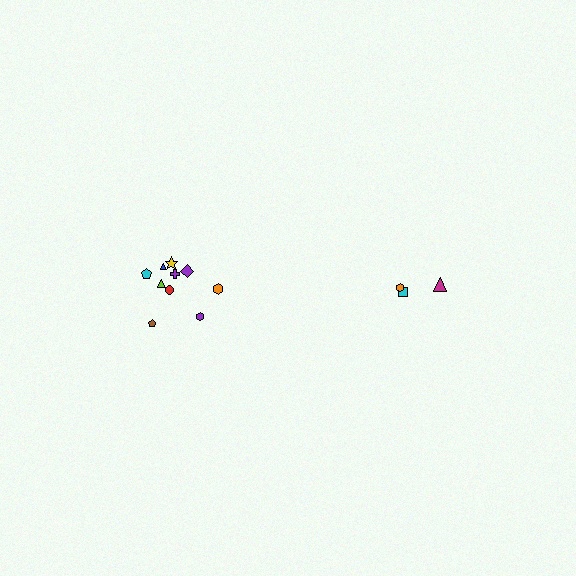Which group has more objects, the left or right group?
The left group.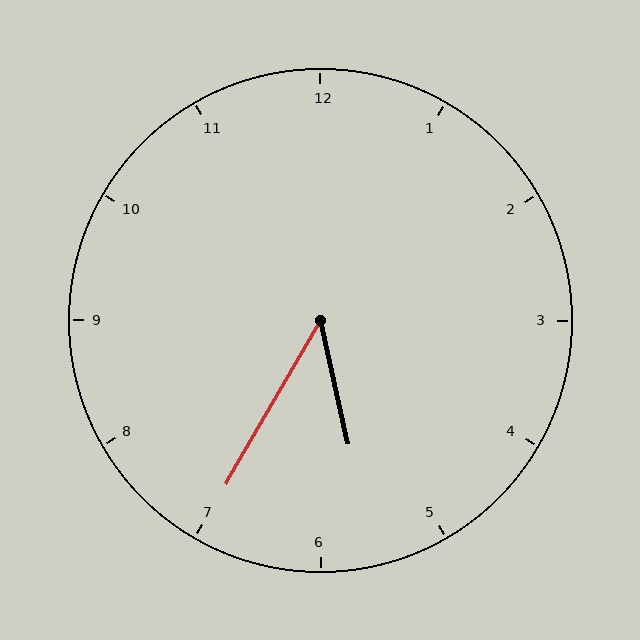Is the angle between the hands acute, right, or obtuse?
It is acute.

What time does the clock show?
5:35.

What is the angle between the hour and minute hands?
Approximately 42 degrees.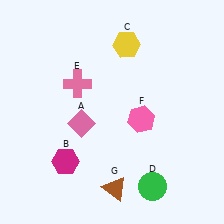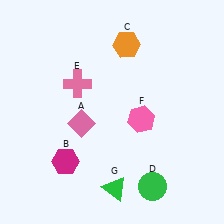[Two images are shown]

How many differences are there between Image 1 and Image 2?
There are 2 differences between the two images.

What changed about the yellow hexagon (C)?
In Image 1, C is yellow. In Image 2, it changed to orange.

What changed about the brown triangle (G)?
In Image 1, G is brown. In Image 2, it changed to green.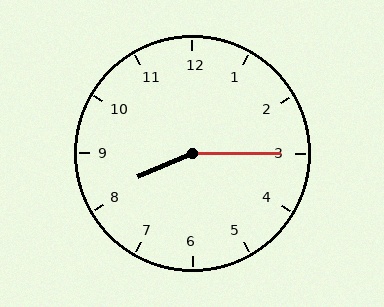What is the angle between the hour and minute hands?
Approximately 158 degrees.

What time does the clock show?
8:15.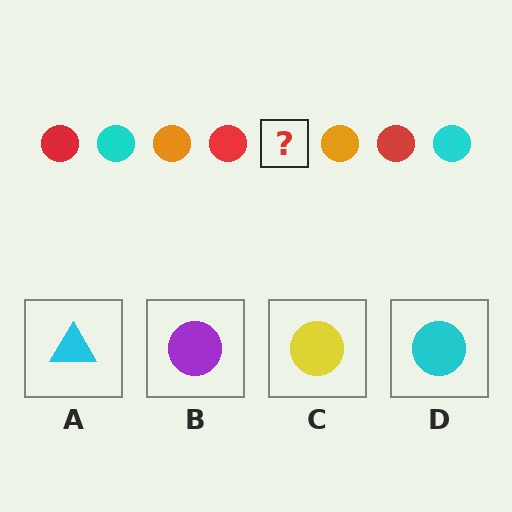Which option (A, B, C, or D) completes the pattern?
D.